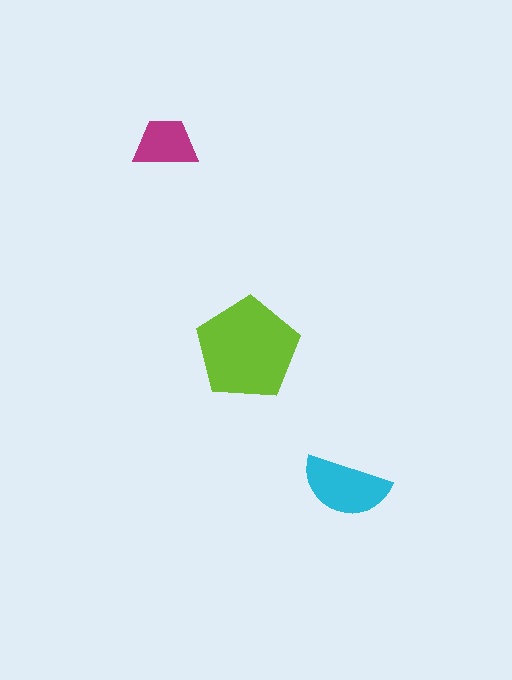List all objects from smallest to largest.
The magenta trapezoid, the cyan semicircle, the lime pentagon.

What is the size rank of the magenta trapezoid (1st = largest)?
3rd.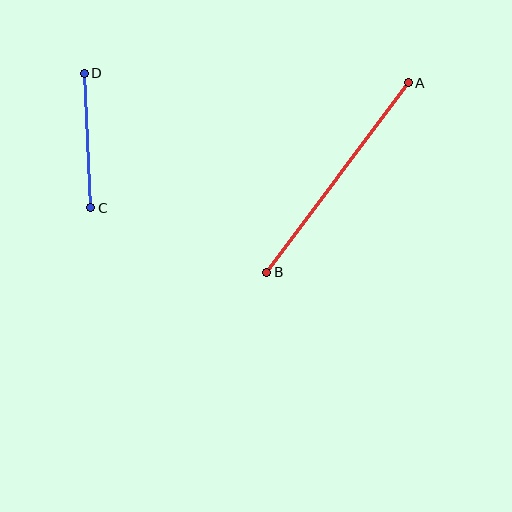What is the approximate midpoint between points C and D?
The midpoint is at approximately (88, 141) pixels.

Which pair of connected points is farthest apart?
Points A and B are farthest apart.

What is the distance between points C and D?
The distance is approximately 135 pixels.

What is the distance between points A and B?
The distance is approximately 236 pixels.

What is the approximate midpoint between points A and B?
The midpoint is at approximately (338, 177) pixels.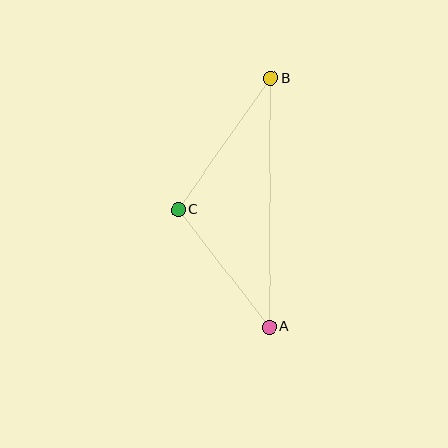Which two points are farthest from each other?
Points A and B are farthest from each other.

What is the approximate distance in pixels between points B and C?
The distance between B and C is approximately 161 pixels.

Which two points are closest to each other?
Points A and C are closest to each other.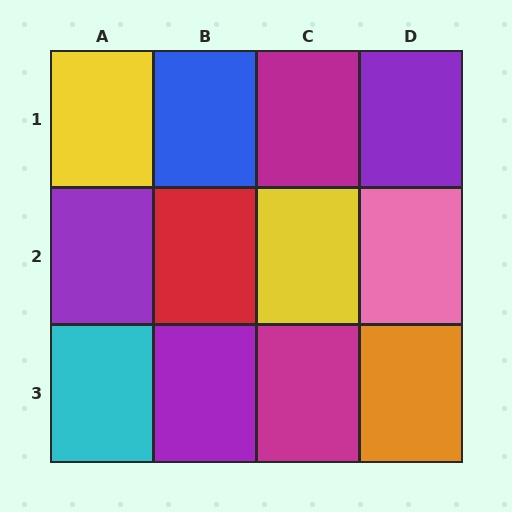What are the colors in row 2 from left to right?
Purple, red, yellow, pink.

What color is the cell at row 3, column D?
Orange.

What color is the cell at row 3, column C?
Magenta.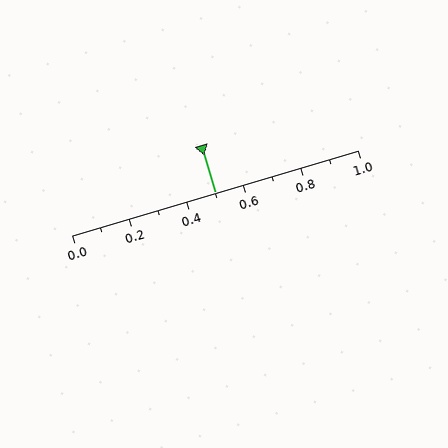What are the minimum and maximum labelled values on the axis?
The axis runs from 0.0 to 1.0.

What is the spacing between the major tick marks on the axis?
The major ticks are spaced 0.2 apart.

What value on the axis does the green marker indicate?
The marker indicates approximately 0.5.